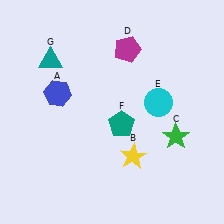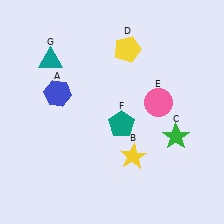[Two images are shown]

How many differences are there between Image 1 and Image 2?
There are 2 differences between the two images.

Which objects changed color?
D changed from magenta to yellow. E changed from cyan to pink.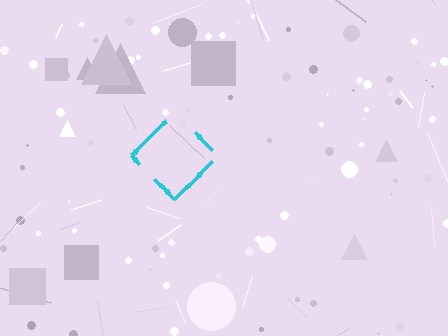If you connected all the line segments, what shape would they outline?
They would outline a diamond.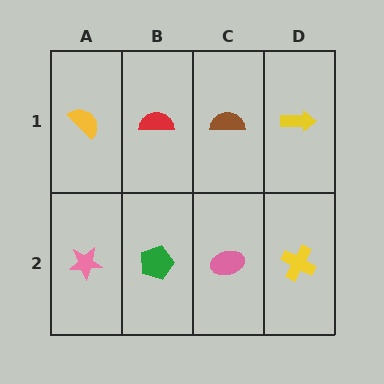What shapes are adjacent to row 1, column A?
A pink star (row 2, column A), a red semicircle (row 1, column B).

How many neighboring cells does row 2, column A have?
2.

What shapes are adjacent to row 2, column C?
A brown semicircle (row 1, column C), a green pentagon (row 2, column B), a yellow cross (row 2, column D).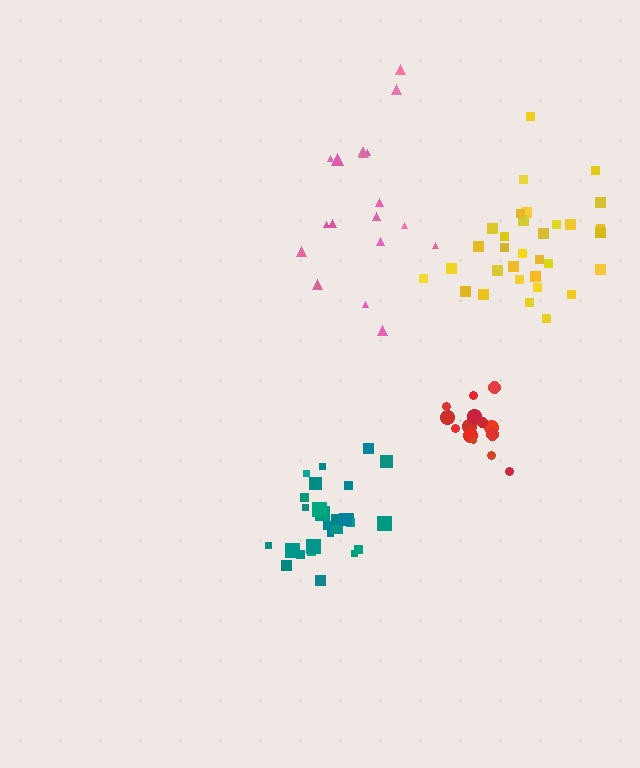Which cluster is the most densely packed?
Teal.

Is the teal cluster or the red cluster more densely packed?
Teal.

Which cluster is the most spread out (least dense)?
Pink.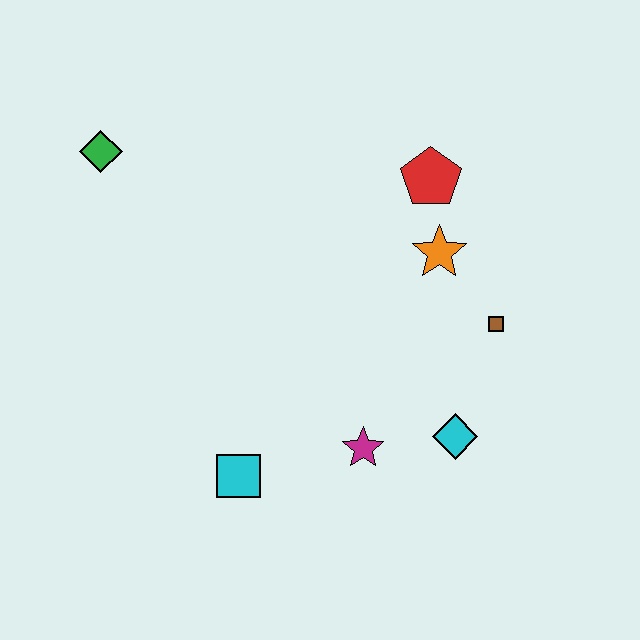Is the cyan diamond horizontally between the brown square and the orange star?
Yes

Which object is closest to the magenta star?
The cyan diamond is closest to the magenta star.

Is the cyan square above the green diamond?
No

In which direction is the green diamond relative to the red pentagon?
The green diamond is to the left of the red pentagon.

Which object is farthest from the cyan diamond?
The green diamond is farthest from the cyan diamond.